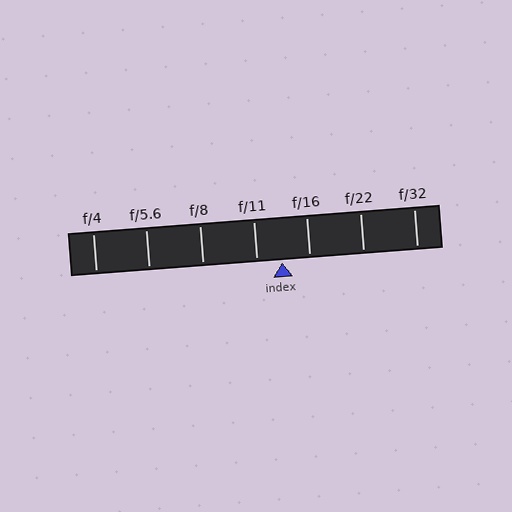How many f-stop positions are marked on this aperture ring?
There are 7 f-stop positions marked.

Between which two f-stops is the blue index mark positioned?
The index mark is between f/11 and f/16.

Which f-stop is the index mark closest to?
The index mark is closest to f/11.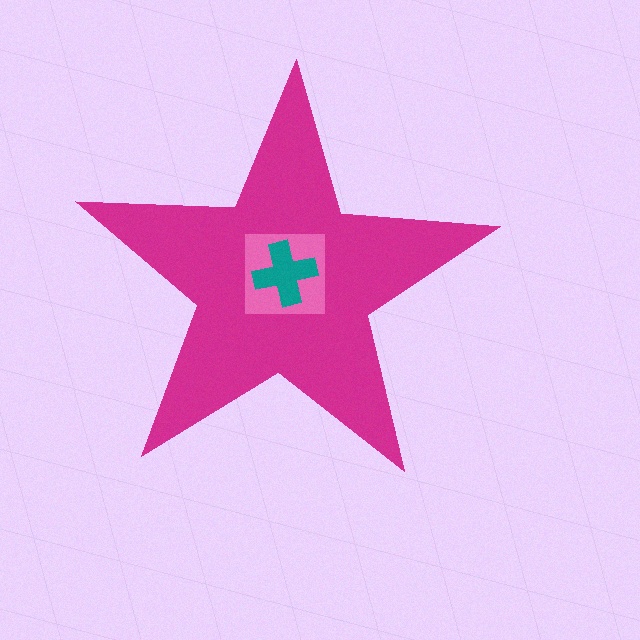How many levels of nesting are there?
3.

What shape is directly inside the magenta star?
The pink square.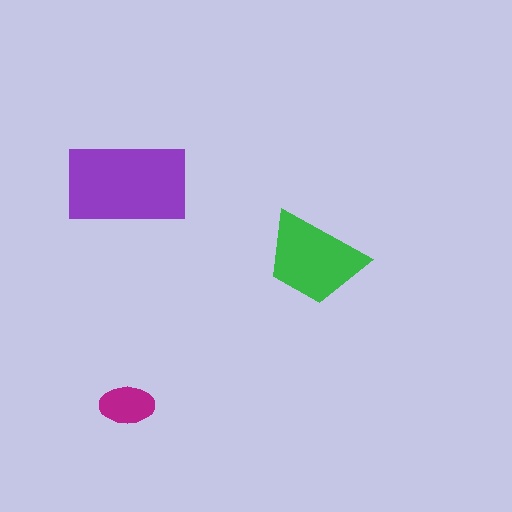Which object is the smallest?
The magenta ellipse.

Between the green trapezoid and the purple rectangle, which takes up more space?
The purple rectangle.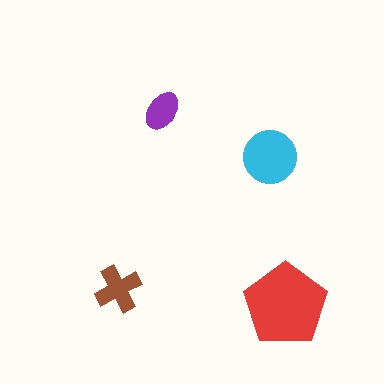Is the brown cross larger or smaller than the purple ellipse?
Larger.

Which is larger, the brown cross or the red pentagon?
The red pentagon.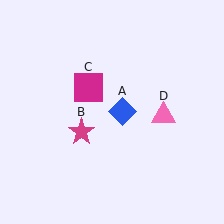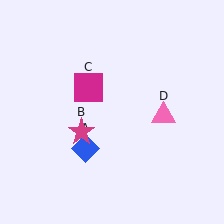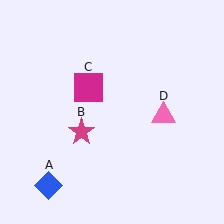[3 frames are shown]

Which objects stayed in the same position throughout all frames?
Magenta star (object B) and magenta square (object C) and pink triangle (object D) remained stationary.